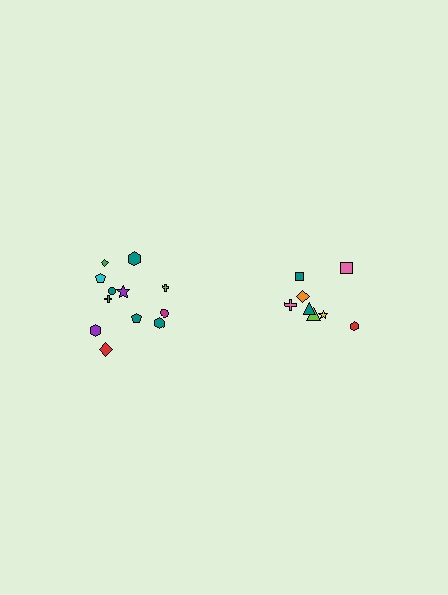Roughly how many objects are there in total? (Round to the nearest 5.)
Roughly 20 objects in total.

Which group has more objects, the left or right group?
The left group.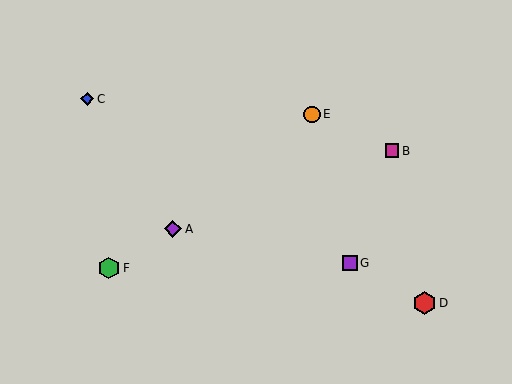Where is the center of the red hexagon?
The center of the red hexagon is at (425, 303).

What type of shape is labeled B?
Shape B is a magenta square.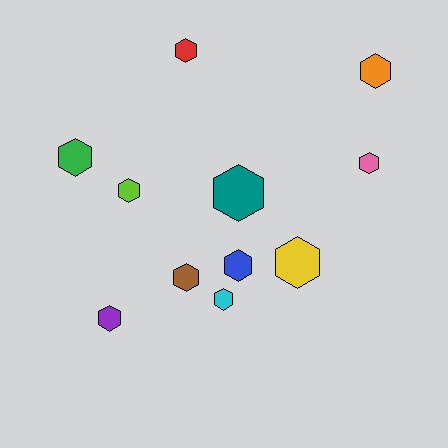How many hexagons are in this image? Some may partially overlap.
There are 11 hexagons.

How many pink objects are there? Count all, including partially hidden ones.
There is 1 pink object.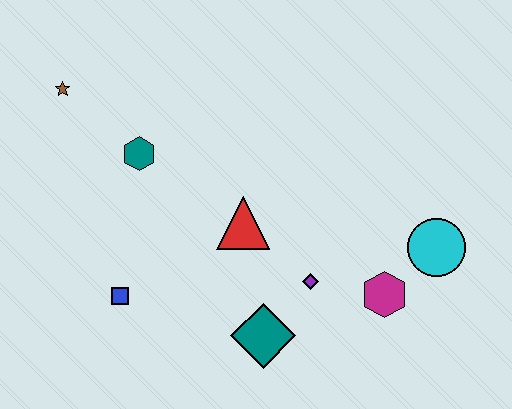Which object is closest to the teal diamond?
The purple diamond is closest to the teal diamond.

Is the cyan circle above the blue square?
Yes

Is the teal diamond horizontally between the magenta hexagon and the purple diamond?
No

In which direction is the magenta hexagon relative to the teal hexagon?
The magenta hexagon is to the right of the teal hexagon.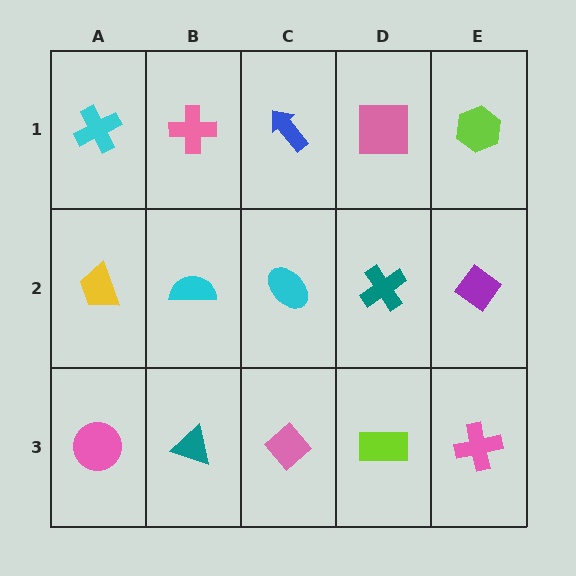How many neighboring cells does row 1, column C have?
3.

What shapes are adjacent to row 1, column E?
A purple diamond (row 2, column E), a pink square (row 1, column D).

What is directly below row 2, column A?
A pink circle.